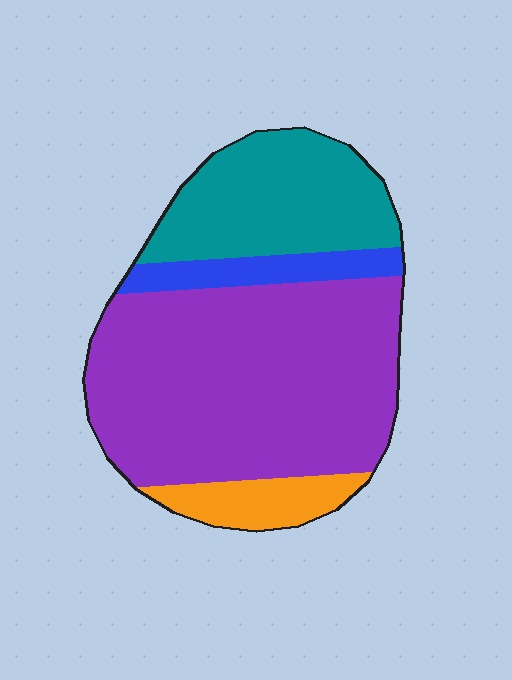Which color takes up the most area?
Purple, at roughly 60%.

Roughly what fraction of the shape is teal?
Teal takes up about one quarter (1/4) of the shape.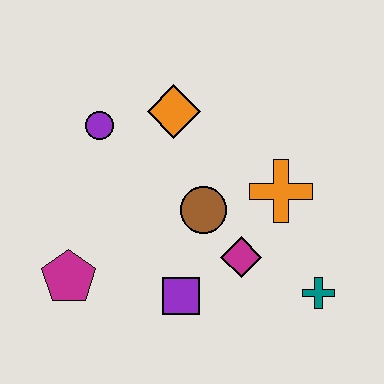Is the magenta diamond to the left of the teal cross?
Yes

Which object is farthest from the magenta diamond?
The purple circle is farthest from the magenta diamond.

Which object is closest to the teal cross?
The magenta diamond is closest to the teal cross.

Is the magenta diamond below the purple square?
No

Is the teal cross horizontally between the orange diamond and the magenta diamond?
No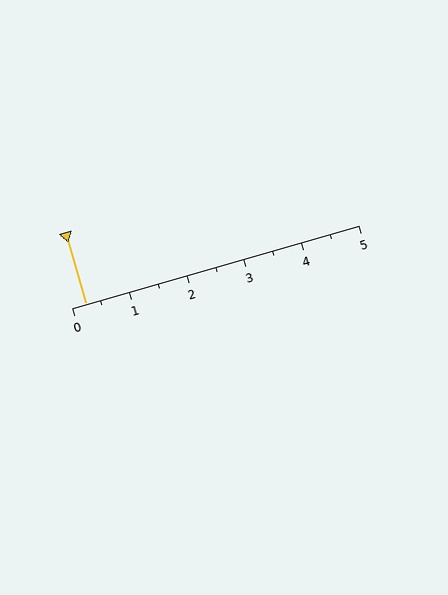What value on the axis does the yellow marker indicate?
The marker indicates approximately 0.2.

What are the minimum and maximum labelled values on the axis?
The axis runs from 0 to 5.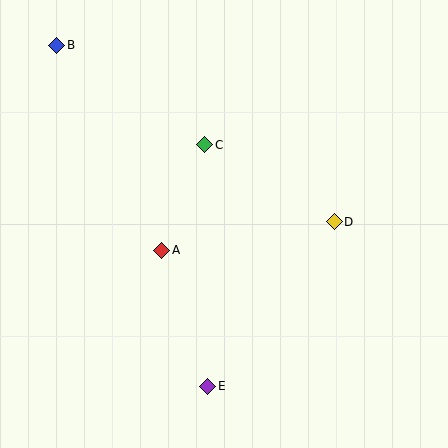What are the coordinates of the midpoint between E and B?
The midpoint between E and B is at (132, 216).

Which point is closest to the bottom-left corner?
Point E is closest to the bottom-left corner.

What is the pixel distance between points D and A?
The distance between D and A is 175 pixels.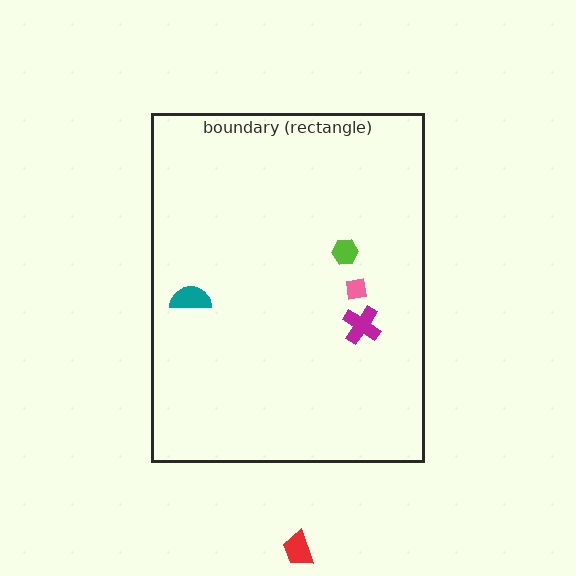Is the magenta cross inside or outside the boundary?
Inside.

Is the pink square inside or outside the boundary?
Inside.